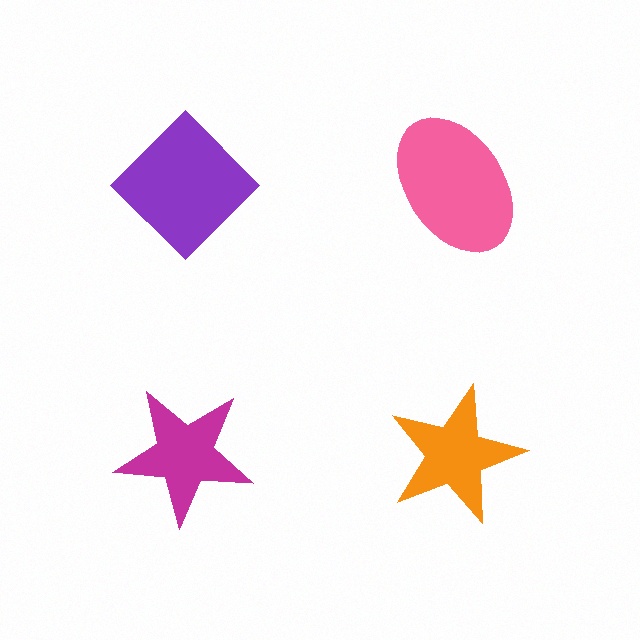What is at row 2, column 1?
A magenta star.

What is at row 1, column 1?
A purple diamond.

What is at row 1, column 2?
A pink ellipse.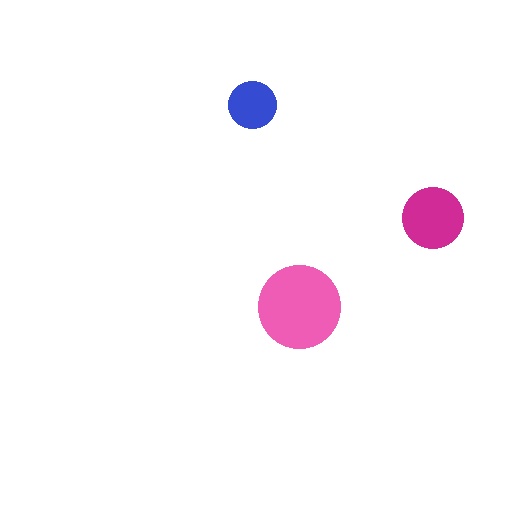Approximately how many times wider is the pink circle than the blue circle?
About 1.5 times wider.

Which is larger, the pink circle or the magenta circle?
The pink one.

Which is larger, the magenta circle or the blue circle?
The magenta one.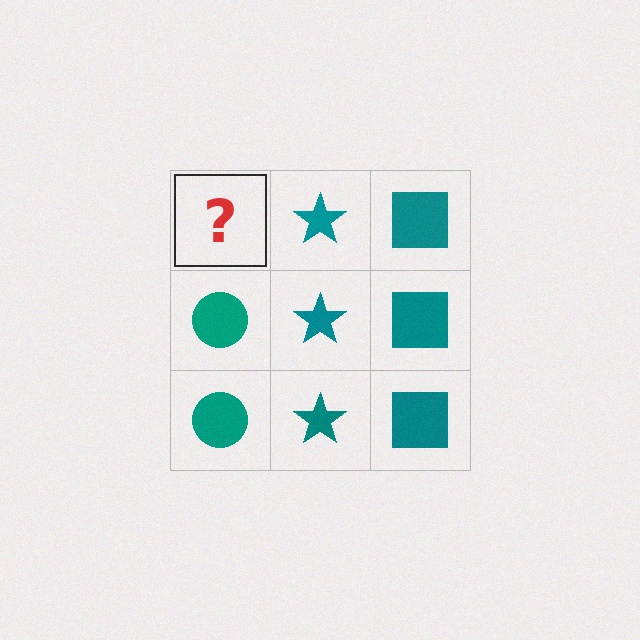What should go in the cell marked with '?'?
The missing cell should contain a teal circle.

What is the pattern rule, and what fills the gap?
The rule is that each column has a consistent shape. The gap should be filled with a teal circle.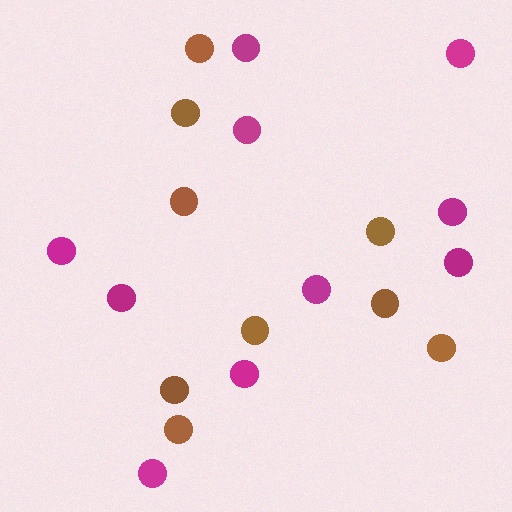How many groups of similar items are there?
There are 2 groups: one group of brown circles (9) and one group of magenta circles (10).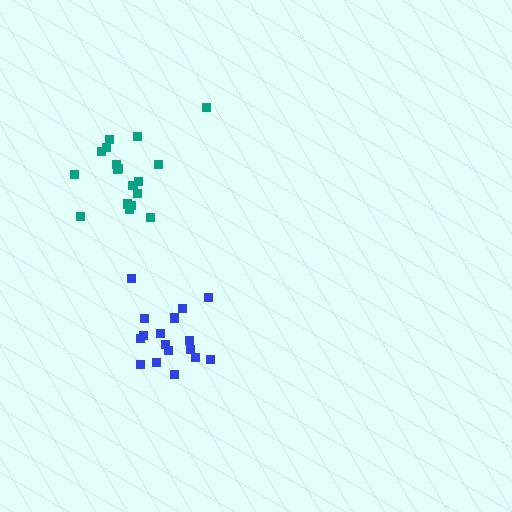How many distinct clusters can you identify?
There are 2 distinct clusters.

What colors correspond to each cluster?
The clusters are colored: teal, blue.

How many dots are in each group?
Group 1: 19 dots, Group 2: 17 dots (36 total).